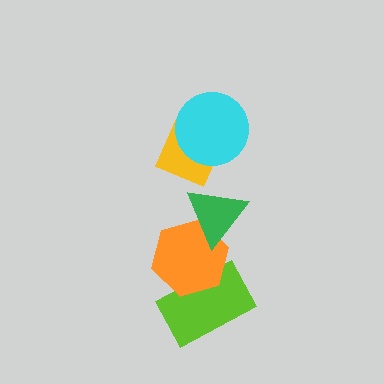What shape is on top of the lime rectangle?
The orange hexagon is on top of the lime rectangle.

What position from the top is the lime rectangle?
The lime rectangle is 5th from the top.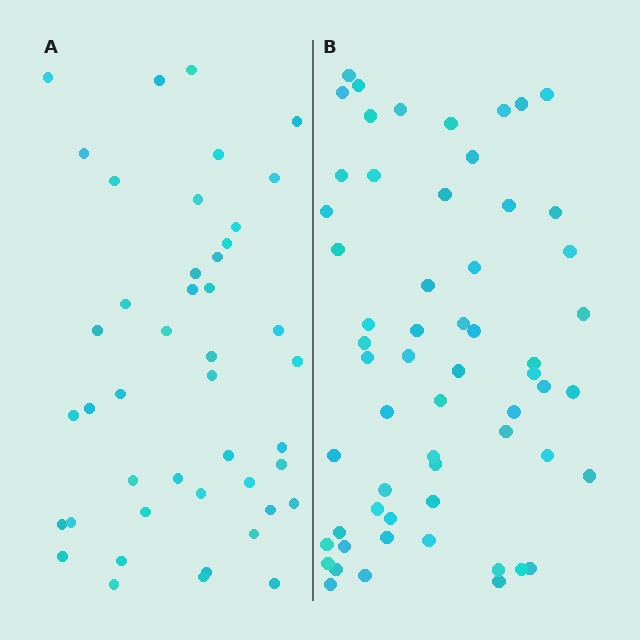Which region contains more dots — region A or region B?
Region B (the right region) has more dots.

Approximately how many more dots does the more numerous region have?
Region B has approximately 15 more dots than region A.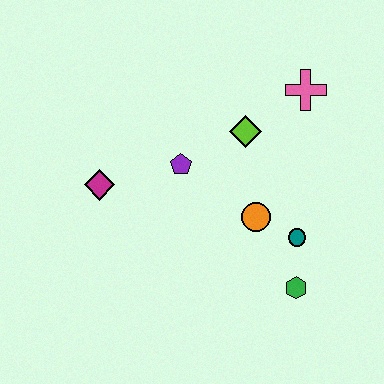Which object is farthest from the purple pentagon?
The green hexagon is farthest from the purple pentagon.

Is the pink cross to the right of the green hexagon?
Yes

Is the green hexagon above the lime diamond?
No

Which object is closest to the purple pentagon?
The lime diamond is closest to the purple pentagon.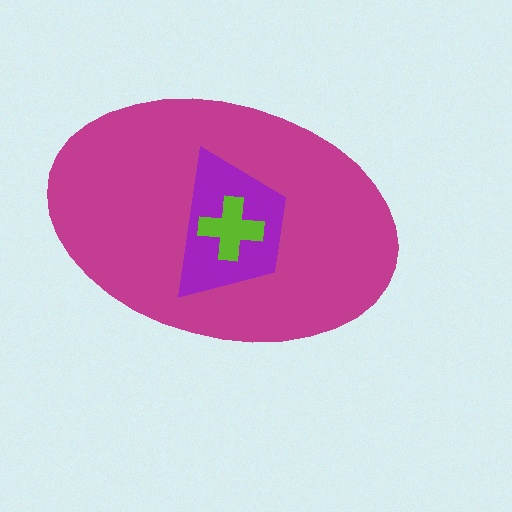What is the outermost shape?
The magenta ellipse.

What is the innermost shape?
The lime cross.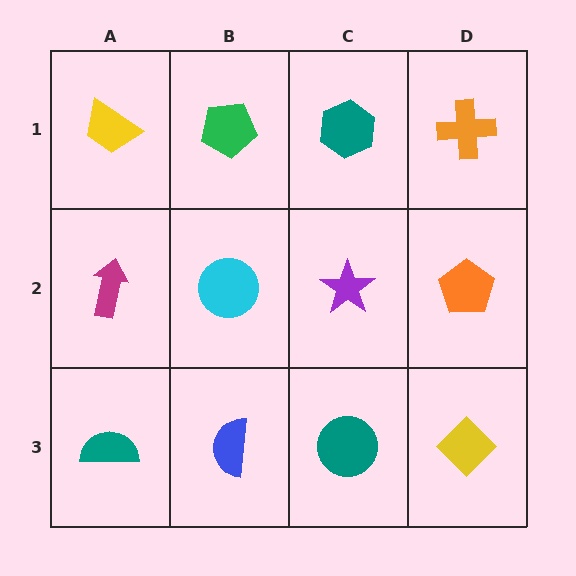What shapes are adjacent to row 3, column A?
A magenta arrow (row 2, column A), a blue semicircle (row 3, column B).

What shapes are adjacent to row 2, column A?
A yellow trapezoid (row 1, column A), a teal semicircle (row 3, column A), a cyan circle (row 2, column B).